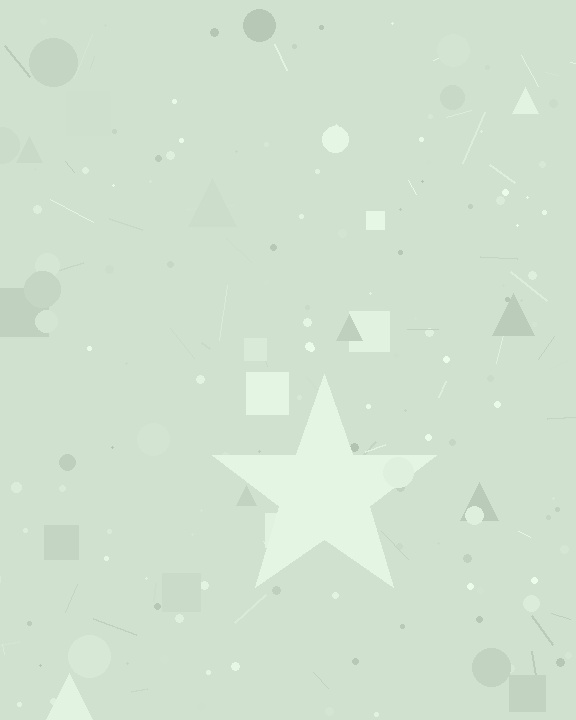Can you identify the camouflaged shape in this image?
The camouflaged shape is a star.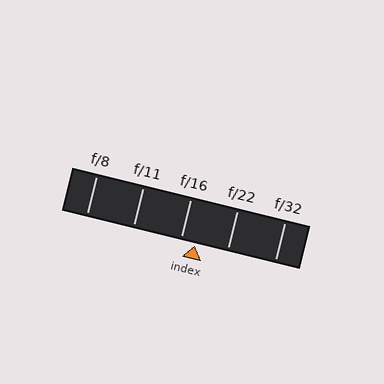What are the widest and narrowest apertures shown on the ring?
The widest aperture shown is f/8 and the narrowest is f/32.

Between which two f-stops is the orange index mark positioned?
The index mark is between f/16 and f/22.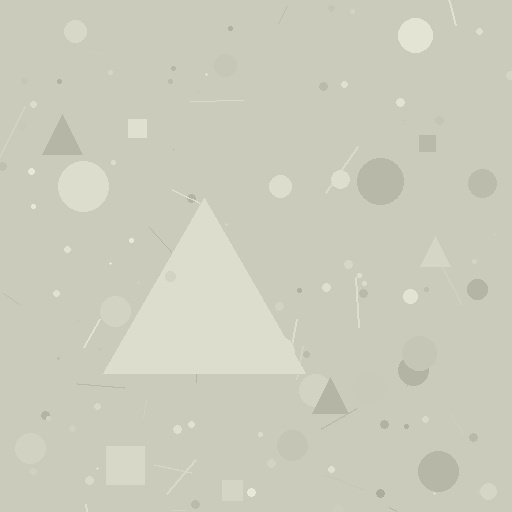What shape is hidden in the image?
A triangle is hidden in the image.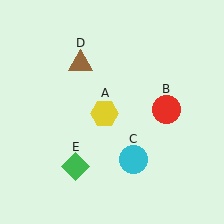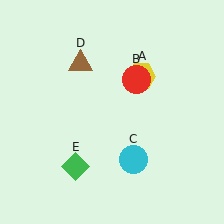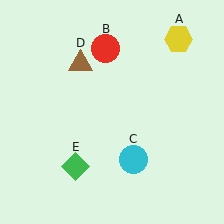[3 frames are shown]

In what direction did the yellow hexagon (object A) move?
The yellow hexagon (object A) moved up and to the right.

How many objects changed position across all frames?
2 objects changed position: yellow hexagon (object A), red circle (object B).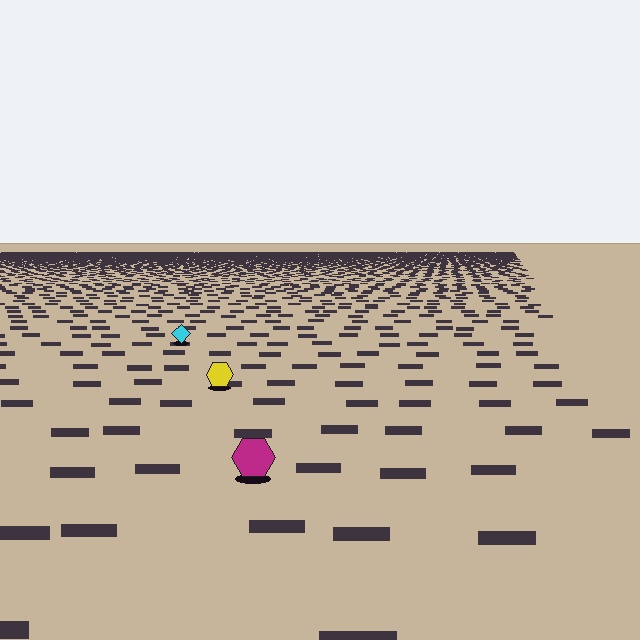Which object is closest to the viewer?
The magenta hexagon is closest. The texture marks near it are larger and more spread out.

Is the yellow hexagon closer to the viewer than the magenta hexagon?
No. The magenta hexagon is closer — you can tell from the texture gradient: the ground texture is coarser near it.